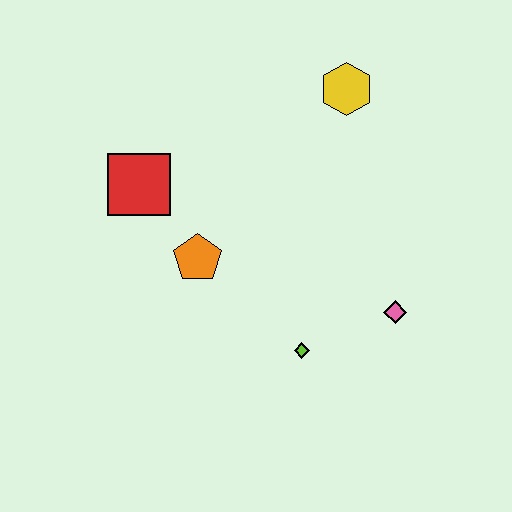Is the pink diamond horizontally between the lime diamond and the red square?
No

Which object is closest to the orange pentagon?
The red square is closest to the orange pentagon.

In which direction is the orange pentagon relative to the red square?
The orange pentagon is below the red square.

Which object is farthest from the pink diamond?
The red square is farthest from the pink diamond.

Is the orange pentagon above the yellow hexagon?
No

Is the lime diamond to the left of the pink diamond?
Yes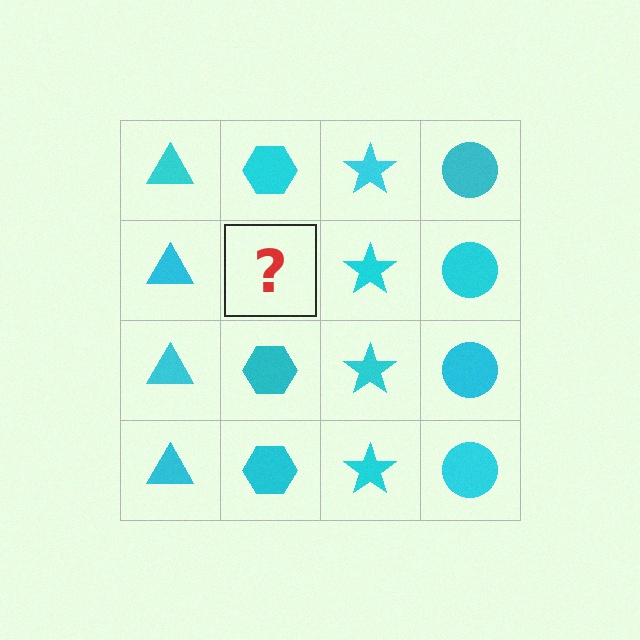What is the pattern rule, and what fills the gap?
The rule is that each column has a consistent shape. The gap should be filled with a cyan hexagon.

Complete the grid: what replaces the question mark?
The question mark should be replaced with a cyan hexagon.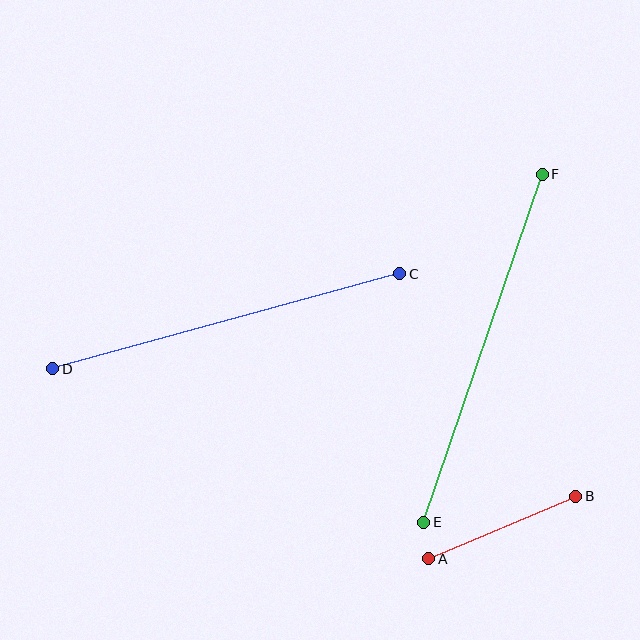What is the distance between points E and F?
The distance is approximately 368 pixels.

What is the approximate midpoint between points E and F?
The midpoint is at approximately (483, 348) pixels.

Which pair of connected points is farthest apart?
Points E and F are farthest apart.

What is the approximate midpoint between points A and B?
The midpoint is at approximately (502, 528) pixels.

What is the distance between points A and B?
The distance is approximately 159 pixels.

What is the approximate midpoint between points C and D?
The midpoint is at approximately (226, 321) pixels.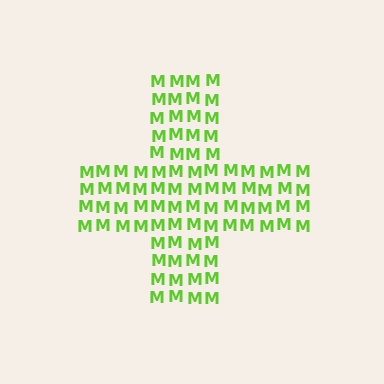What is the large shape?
The large shape is a cross.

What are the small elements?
The small elements are letter M's.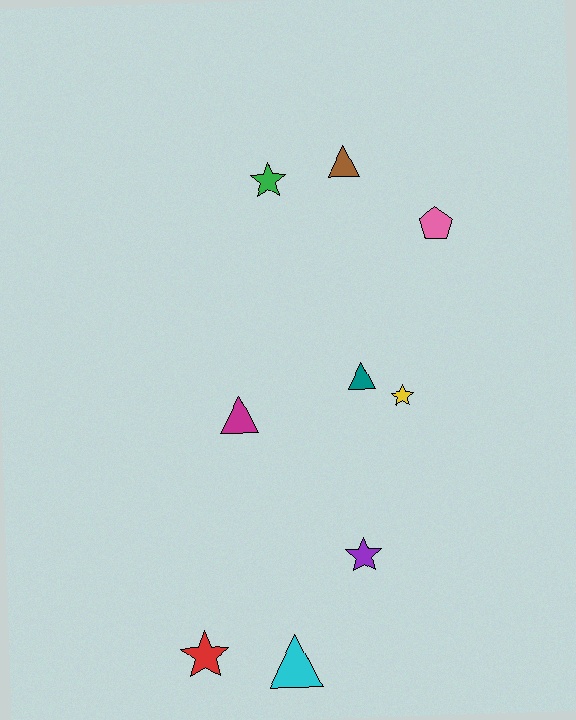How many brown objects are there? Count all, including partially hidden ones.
There is 1 brown object.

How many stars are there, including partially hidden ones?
There are 4 stars.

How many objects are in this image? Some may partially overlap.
There are 9 objects.